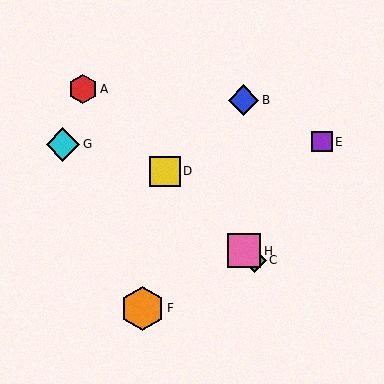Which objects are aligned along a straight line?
Objects A, C, D, H are aligned along a straight line.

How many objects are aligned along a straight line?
4 objects (A, C, D, H) are aligned along a straight line.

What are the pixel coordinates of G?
Object G is at (63, 144).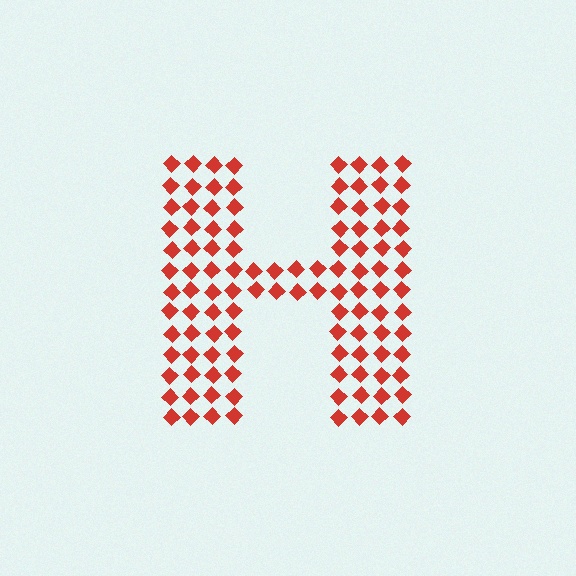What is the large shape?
The large shape is the letter H.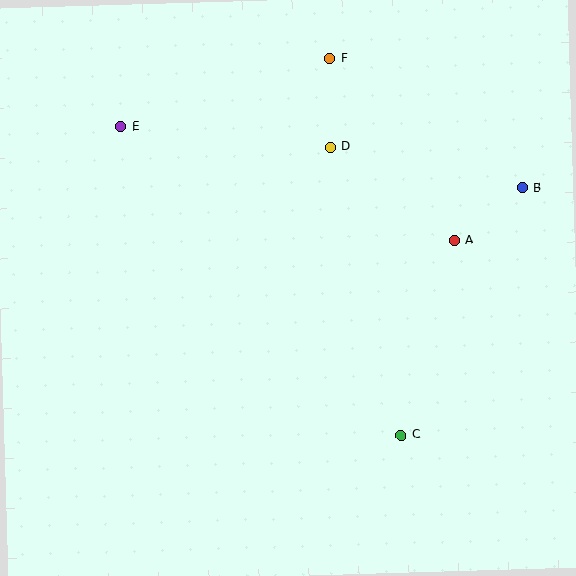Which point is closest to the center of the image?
Point D at (330, 147) is closest to the center.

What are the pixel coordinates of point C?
Point C is at (401, 435).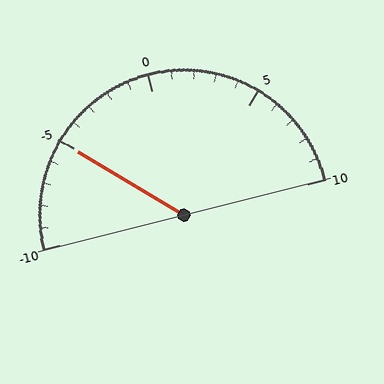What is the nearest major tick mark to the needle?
The nearest major tick mark is -5.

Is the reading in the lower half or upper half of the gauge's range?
The reading is in the lower half of the range (-10 to 10).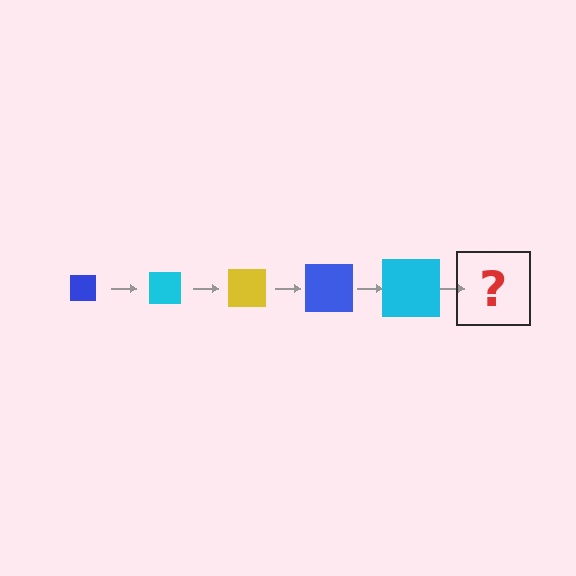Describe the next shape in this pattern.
It should be a yellow square, larger than the previous one.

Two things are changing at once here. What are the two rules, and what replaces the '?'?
The two rules are that the square grows larger each step and the color cycles through blue, cyan, and yellow. The '?' should be a yellow square, larger than the previous one.